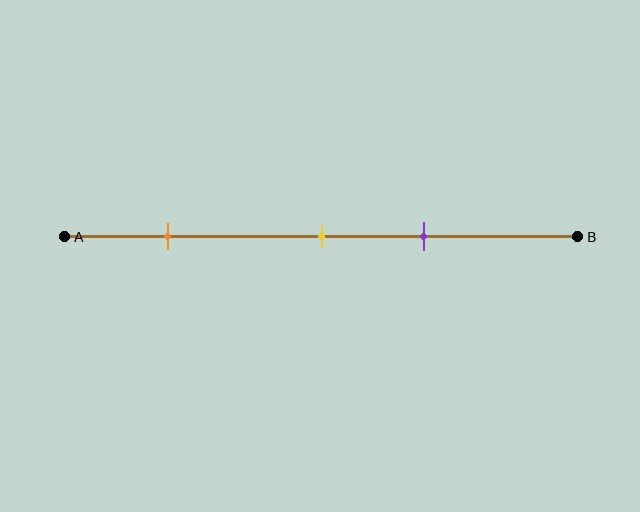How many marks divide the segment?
There are 3 marks dividing the segment.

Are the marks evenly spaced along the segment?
No, the marks are not evenly spaced.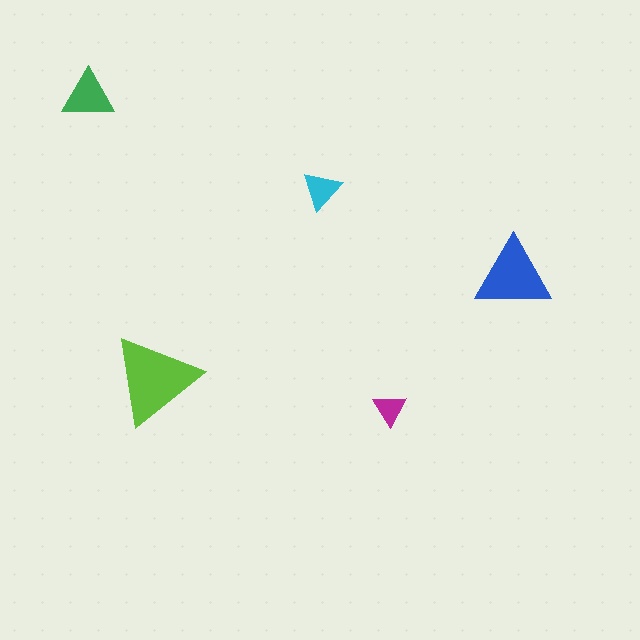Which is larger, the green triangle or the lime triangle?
The lime one.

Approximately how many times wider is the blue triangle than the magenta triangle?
About 2.5 times wider.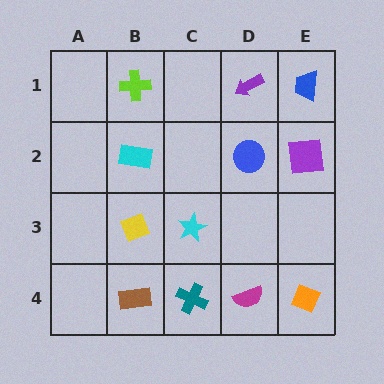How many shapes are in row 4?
4 shapes.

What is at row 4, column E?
An orange diamond.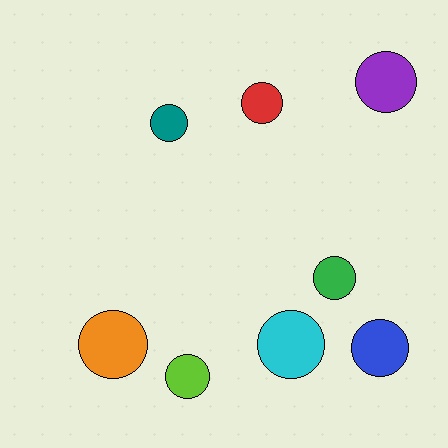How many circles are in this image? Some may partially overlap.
There are 8 circles.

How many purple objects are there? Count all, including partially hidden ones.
There is 1 purple object.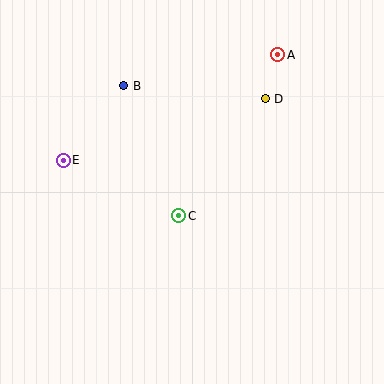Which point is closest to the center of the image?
Point C at (179, 216) is closest to the center.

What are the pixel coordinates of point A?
Point A is at (278, 55).